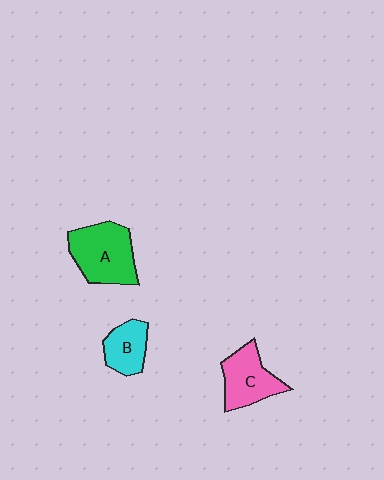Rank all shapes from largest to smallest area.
From largest to smallest: A (green), C (pink), B (cyan).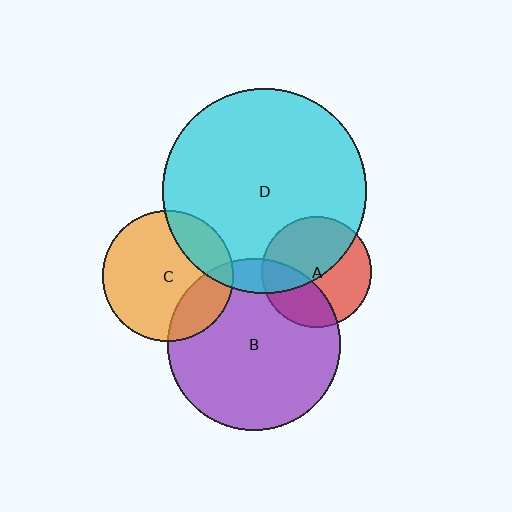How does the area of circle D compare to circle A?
Approximately 3.4 times.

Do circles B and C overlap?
Yes.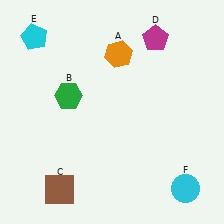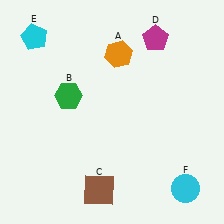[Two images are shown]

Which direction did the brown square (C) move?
The brown square (C) moved right.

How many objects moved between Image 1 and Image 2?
1 object moved between the two images.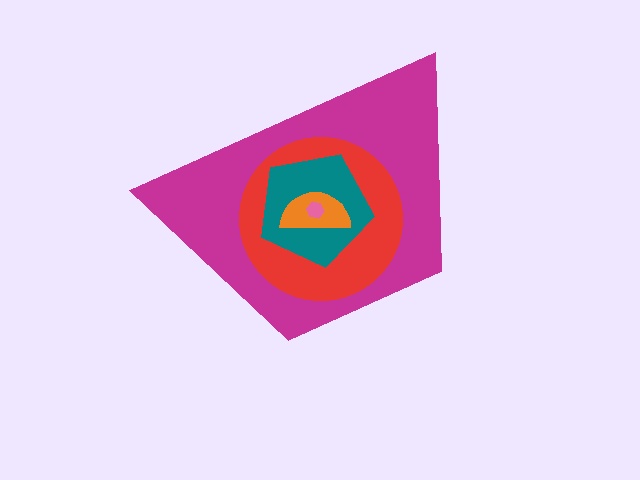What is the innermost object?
The pink hexagon.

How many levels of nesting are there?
5.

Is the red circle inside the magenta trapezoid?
Yes.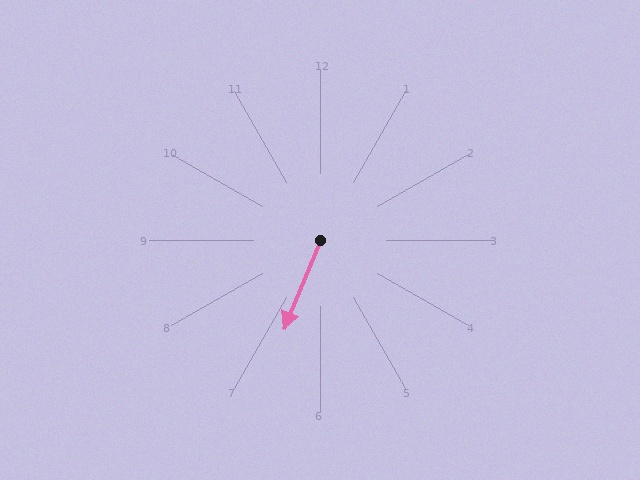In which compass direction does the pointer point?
South.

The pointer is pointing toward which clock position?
Roughly 7 o'clock.